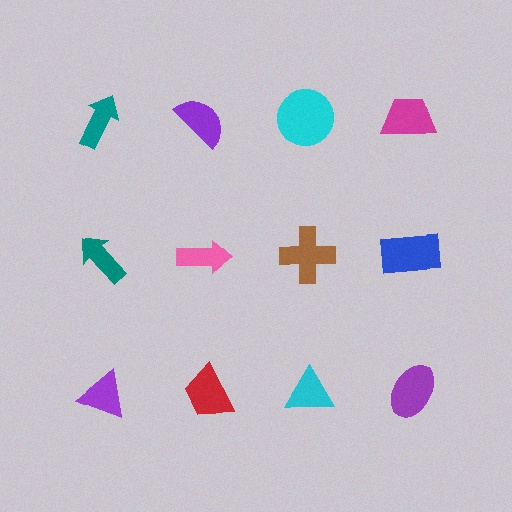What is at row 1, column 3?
A cyan circle.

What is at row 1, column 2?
A purple semicircle.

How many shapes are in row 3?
4 shapes.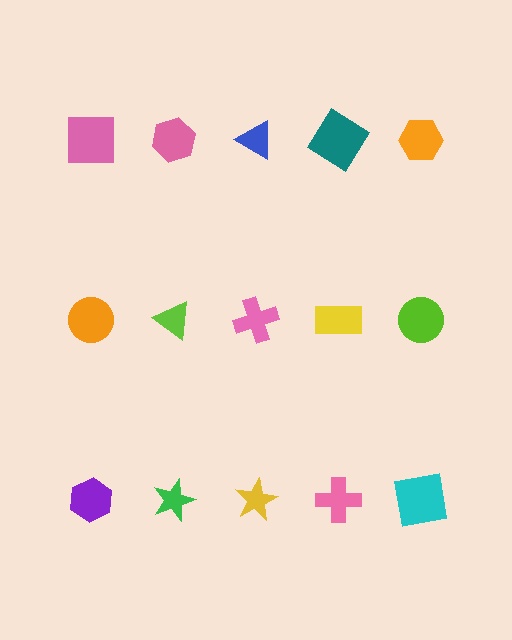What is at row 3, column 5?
A cyan square.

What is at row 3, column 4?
A pink cross.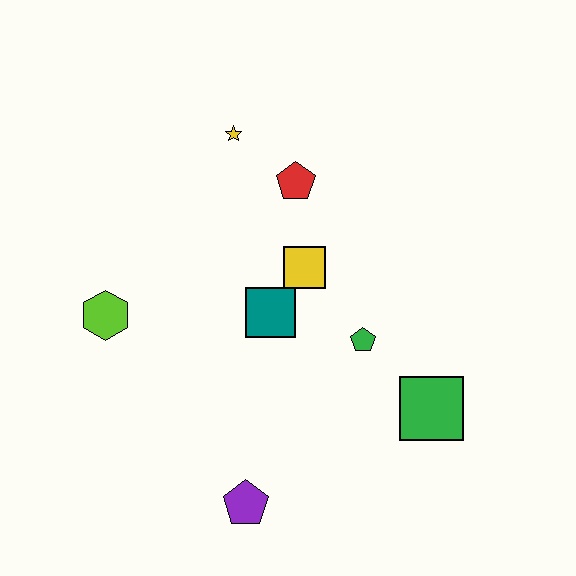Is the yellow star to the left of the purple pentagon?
Yes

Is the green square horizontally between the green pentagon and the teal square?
No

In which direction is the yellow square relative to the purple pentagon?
The yellow square is above the purple pentagon.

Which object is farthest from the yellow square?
The purple pentagon is farthest from the yellow square.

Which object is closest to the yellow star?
The red pentagon is closest to the yellow star.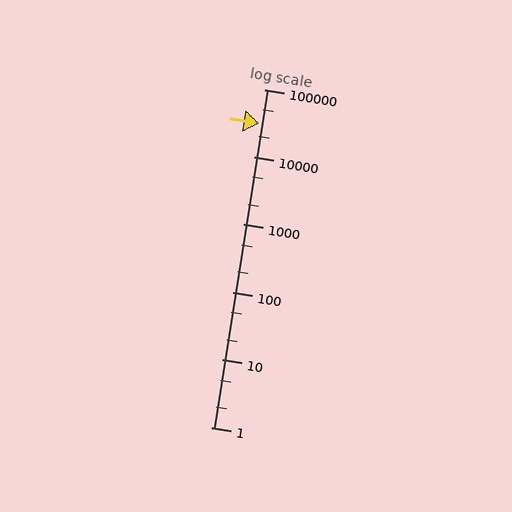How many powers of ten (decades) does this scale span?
The scale spans 5 decades, from 1 to 100000.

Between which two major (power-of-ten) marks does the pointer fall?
The pointer is between 10000 and 100000.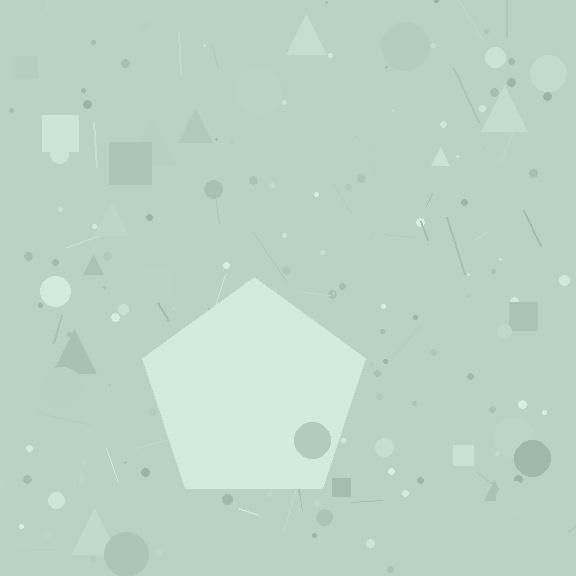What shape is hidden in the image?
A pentagon is hidden in the image.